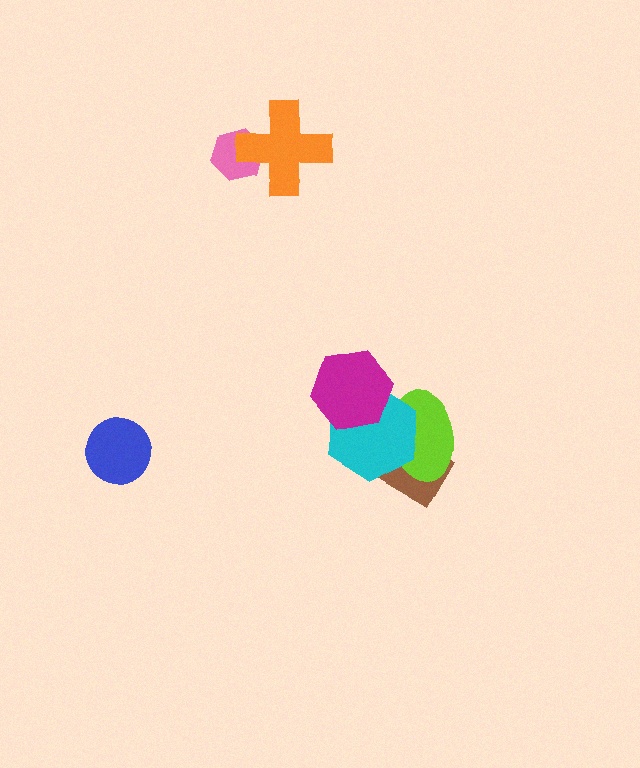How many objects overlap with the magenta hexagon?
1 object overlaps with the magenta hexagon.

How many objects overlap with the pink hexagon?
1 object overlaps with the pink hexagon.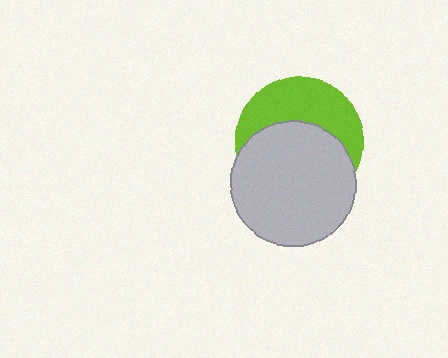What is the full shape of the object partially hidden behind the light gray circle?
The partially hidden object is a lime circle.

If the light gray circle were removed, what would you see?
You would see the complete lime circle.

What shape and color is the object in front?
The object in front is a light gray circle.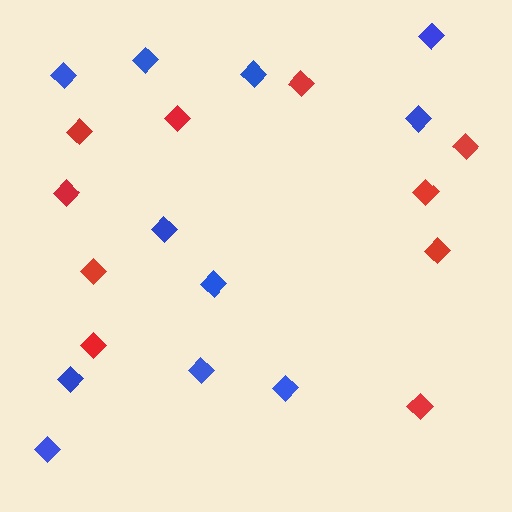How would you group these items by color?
There are 2 groups: one group of blue diamonds (11) and one group of red diamonds (10).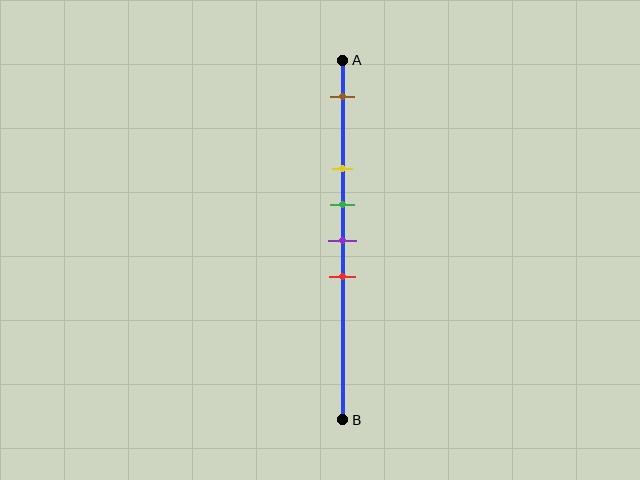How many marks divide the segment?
There are 5 marks dividing the segment.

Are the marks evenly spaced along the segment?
No, the marks are not evenly spaced.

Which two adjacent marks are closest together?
The green and purple marks are the closest adjacent pair.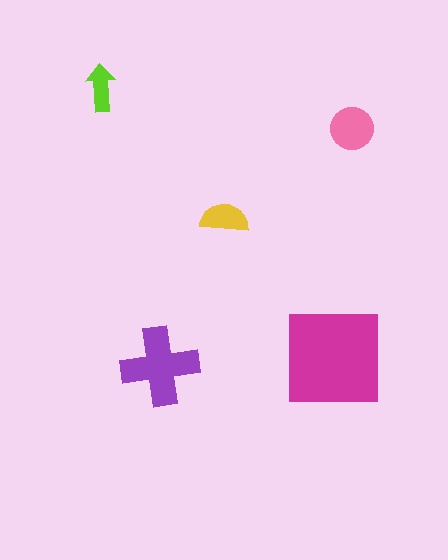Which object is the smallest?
The lime arrow.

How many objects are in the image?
There are 5 objects in the image.